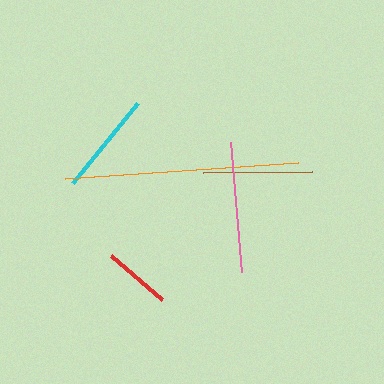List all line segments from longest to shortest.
From longest to shortest: orange, pink, brown, cyan, red.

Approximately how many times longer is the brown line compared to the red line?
The brown line is approximately 1.6 times the length of the red line.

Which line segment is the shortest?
The red line is the shortest at approximately 67 pixels.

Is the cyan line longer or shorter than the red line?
The cyan line is longer than the red line.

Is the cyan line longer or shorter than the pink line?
The pink line is longer than the cyan line.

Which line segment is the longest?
The orange line is the longest at approximately 233 pixels.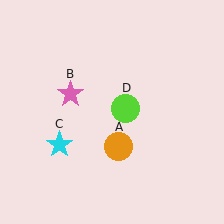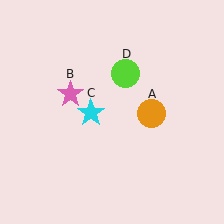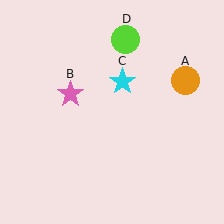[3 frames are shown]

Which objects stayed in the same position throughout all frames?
Pink star (object B) remained stationary.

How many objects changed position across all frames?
3 objects changed position: orange circle (object A), cyan star (object C), lime circle (object D).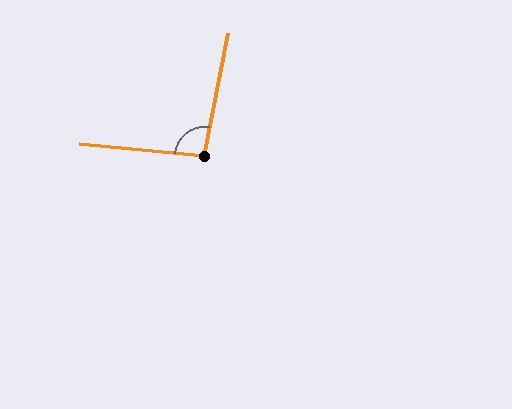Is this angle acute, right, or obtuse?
It is obtuse.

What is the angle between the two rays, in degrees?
Approximately 96 degrees.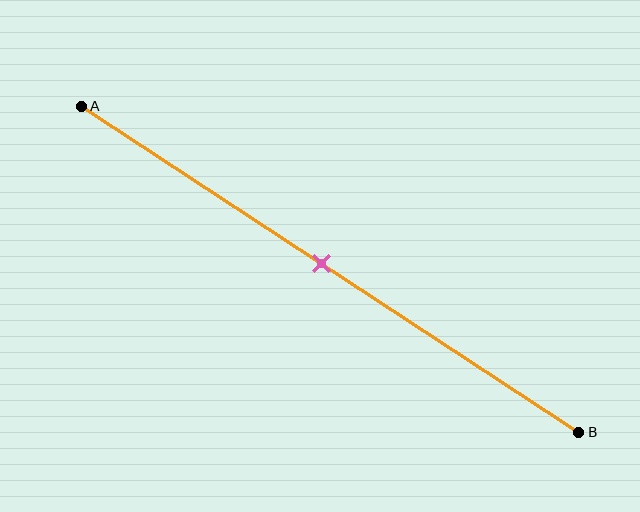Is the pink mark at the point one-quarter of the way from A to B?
No, the mark is at about 50% from A, not at the 25% one-quarter point.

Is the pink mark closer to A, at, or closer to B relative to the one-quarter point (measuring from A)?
The pink mark is closer to point B than the one-quarter point of segment AB.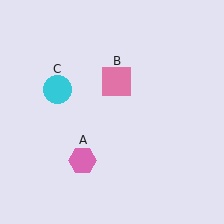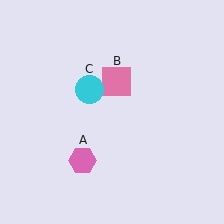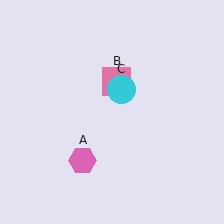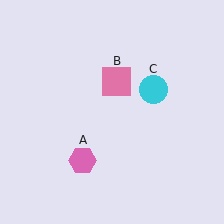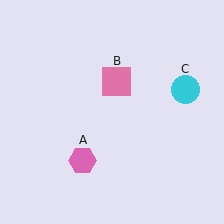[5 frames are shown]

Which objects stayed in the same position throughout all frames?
Pink hexagon (object A) and pink square (object B) remained stationary.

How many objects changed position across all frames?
1 object changed position: cyan circle (object C).